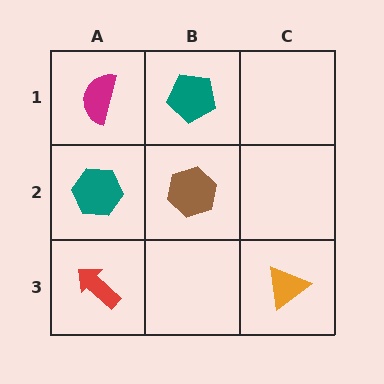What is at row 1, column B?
A teal pentagon.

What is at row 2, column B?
A brown hexagon.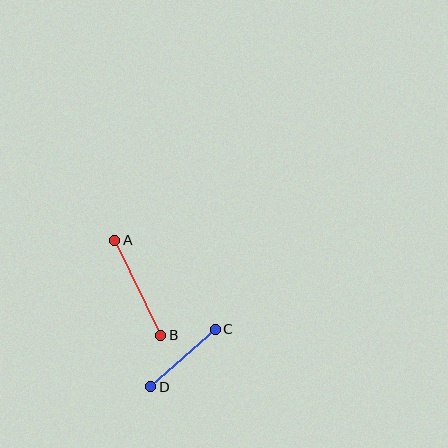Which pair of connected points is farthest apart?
Points A and B are farthest apart.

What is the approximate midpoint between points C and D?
The midpoint is at approximately (183, 358) pixels.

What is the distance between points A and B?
The distance is approximately 105 pixels.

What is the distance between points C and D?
The distance is approximately 86 pixels.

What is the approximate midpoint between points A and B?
The midpoint is at approximately (138, 288) pixels.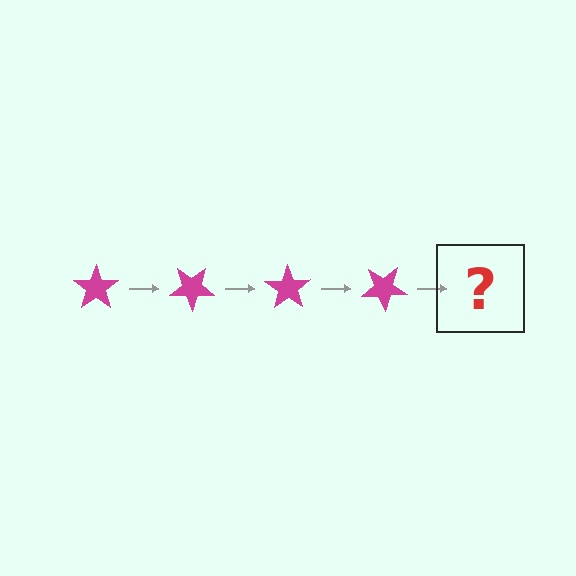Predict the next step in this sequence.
The next step is a magenta star rotated 140 degrees.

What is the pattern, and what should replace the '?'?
The pattern is that the star rotates 35 degrees each step. The '?' should be a magenta star rotated 140 degrees.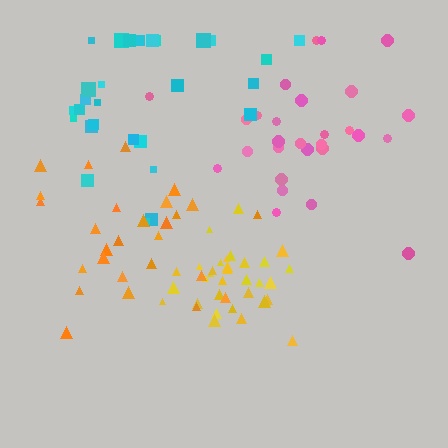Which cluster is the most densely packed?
Yellow.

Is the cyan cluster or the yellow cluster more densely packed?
Yellow.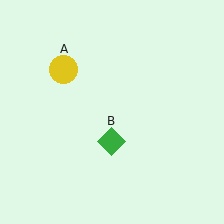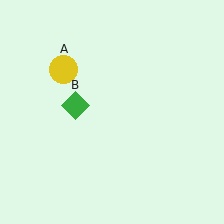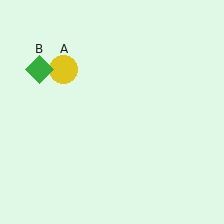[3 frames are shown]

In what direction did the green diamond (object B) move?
The green diamond (object B) moved up and to the left.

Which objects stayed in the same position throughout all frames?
Yellow circle (object A) remained stationary.